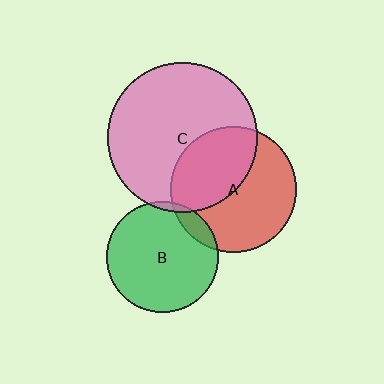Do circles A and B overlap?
Yes.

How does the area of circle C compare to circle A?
Approximately 1.4 times.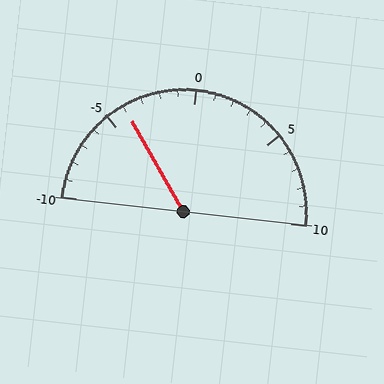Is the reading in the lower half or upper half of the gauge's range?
The reading is in the lower half of the range (-10 to 10).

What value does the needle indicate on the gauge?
The needle indicates approximately -4.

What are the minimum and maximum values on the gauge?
The gauge ranges from -10 to 10.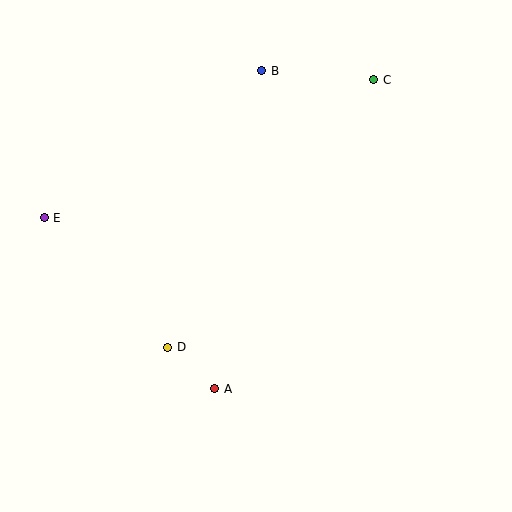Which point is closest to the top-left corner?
Point E is closest to the top-left corner.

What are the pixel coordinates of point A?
Point A is at (215, 389).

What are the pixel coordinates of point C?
Point C is at (374, 80).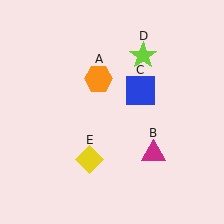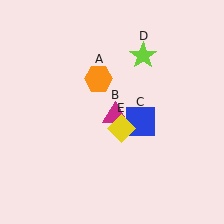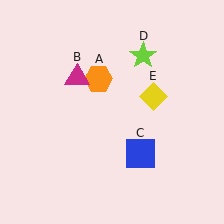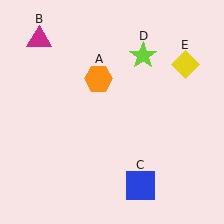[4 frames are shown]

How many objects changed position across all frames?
3 objects changed position: magenta triangle (object B), blue square (object C), yellow diamond (object E).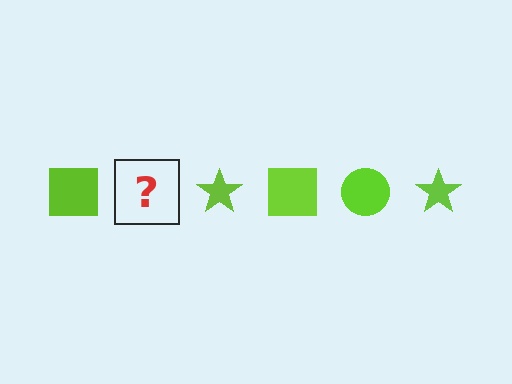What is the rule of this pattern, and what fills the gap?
The rule is that the pattern cycles through square, circle, star shapes in lime. The gap should be filled with a lime circle.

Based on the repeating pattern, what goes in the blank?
The blank should be a lime circle.